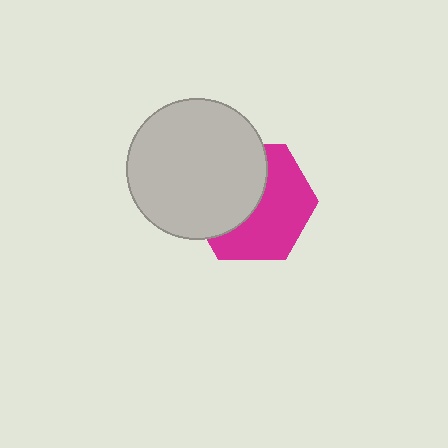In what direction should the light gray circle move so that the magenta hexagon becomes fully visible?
The light gray circle should move toward the upper-left. That is the shortest direction to clear the overlap and leave the magenta hexagon fully visible.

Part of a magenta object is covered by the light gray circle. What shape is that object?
It is a hexagon.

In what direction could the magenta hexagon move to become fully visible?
The magenta hexagon could move toward the lower-right. That would shift it out from behind the light gray circle entirely.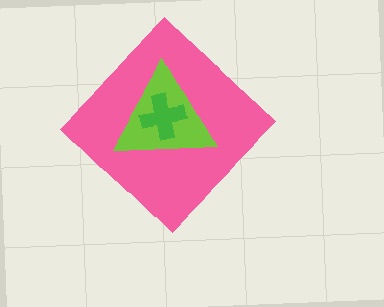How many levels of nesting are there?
3.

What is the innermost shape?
The green cross.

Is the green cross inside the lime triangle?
Yes.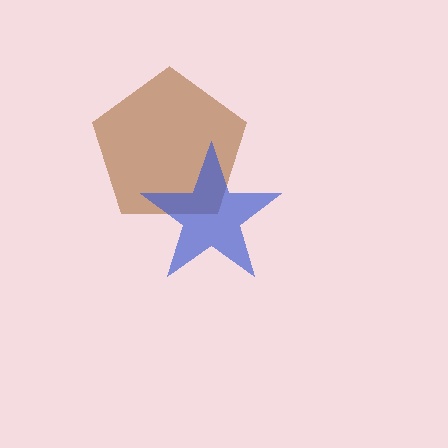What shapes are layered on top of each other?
The layered shapes are: a brown pentagon, a blue star.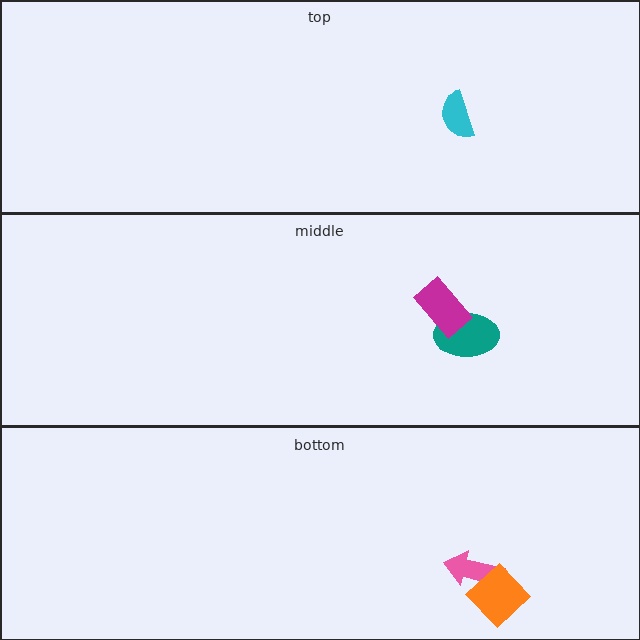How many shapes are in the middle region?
2.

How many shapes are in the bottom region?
2.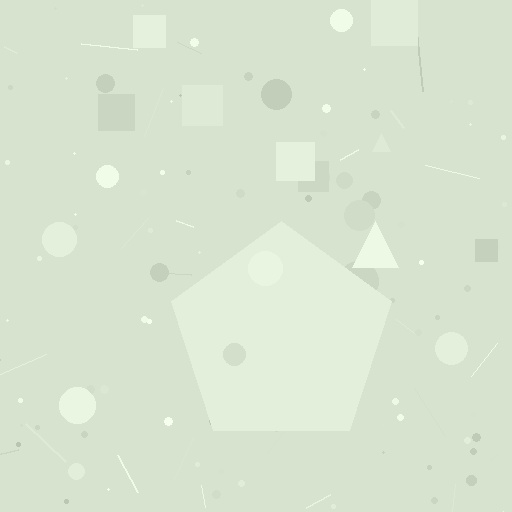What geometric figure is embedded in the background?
A pentagon is embedded in the background.